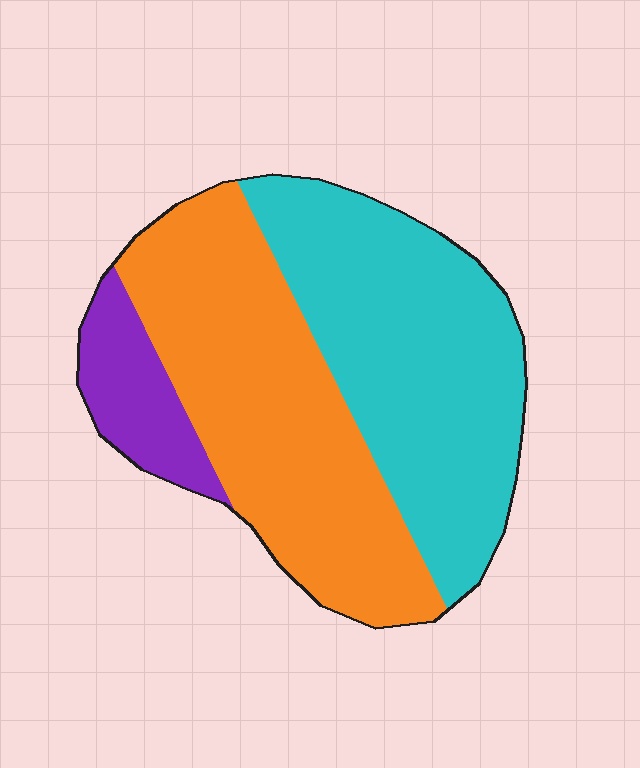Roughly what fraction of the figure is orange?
Orange takes up between a quarter and a half of the figure.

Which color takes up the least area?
Purple, at roughly 10%.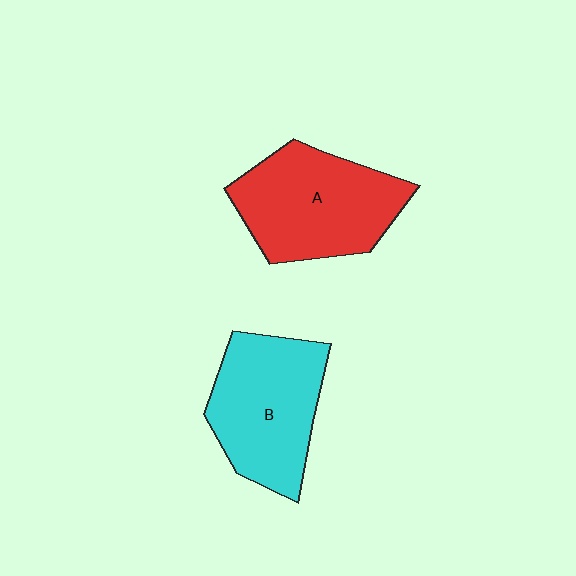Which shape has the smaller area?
Shape B (cyan).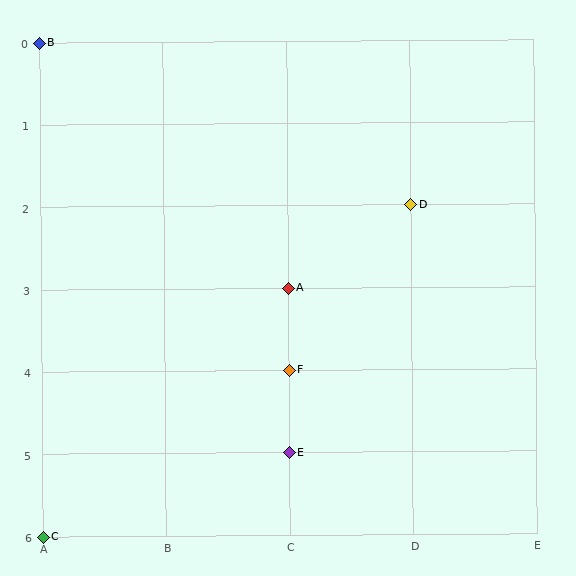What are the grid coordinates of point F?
Point F is at grid coordinates (C, 4).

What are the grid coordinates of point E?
Point E is at grid coordinates (C, 5).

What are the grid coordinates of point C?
Point C is at grid coordinates (A, 6).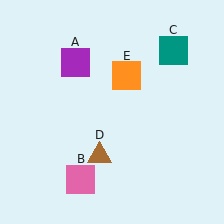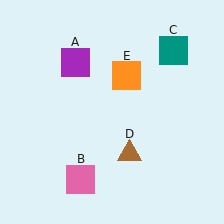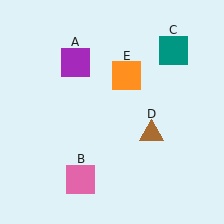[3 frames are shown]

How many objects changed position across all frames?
1 object changed position: brown triangle (object D).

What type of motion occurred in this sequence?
The brown triangle (object D) rotated counterclockwise around the center of the scene.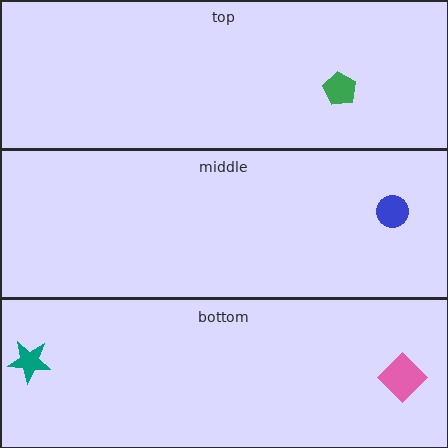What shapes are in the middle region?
The blue circle.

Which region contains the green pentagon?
The top region.